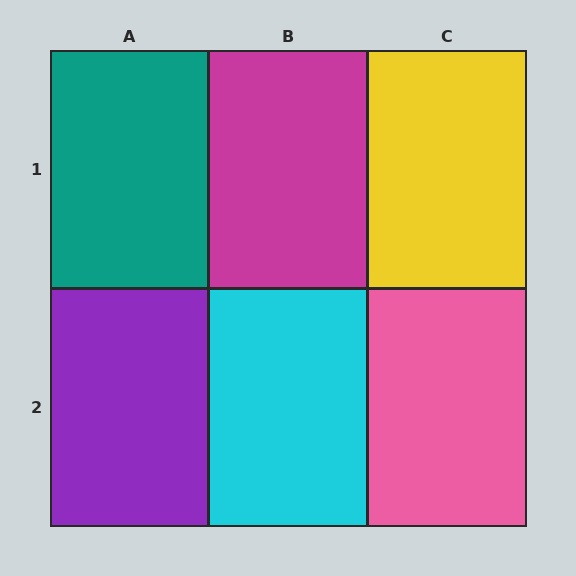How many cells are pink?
1 cell is pink.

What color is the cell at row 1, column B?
Magenta.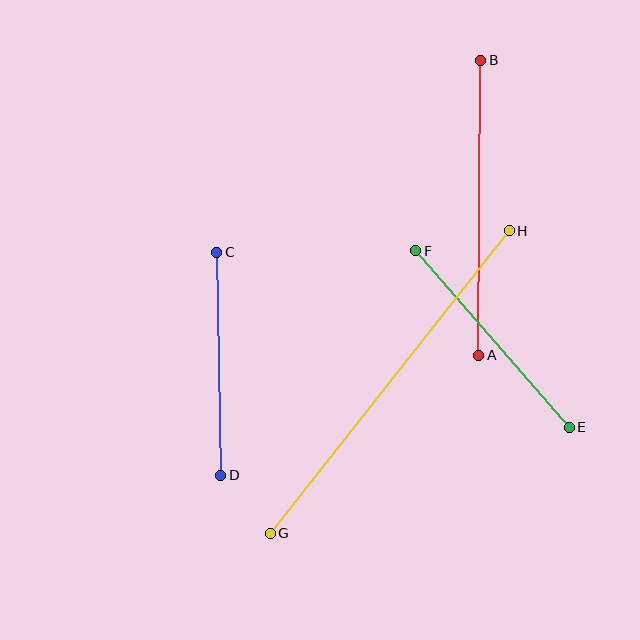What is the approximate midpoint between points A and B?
The midpoint is at approximately (480, 208) pixels.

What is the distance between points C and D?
The distance is approximately 223 pixels.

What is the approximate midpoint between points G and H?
The midpoint is at approximately (390, 382) pixels.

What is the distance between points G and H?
The distance is approximately 386 pixels.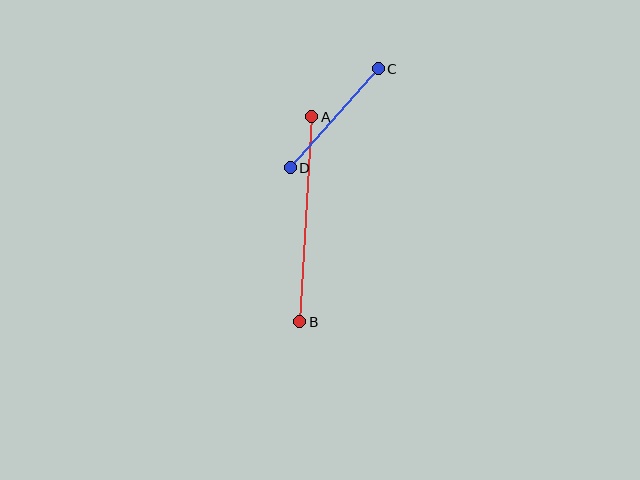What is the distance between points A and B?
The distance is approximately 206 pixels.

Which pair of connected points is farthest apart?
Points A and B are farthest apart.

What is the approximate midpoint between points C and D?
The midpoint is at approximately (334, 118) pixels.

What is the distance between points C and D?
The distance is approximately 132 pixels.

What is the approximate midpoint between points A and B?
The midpoint is at approximately (306, 219) pixels.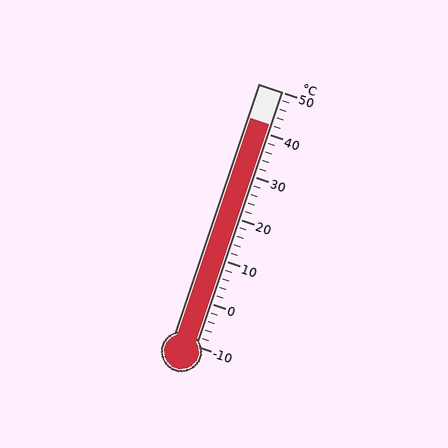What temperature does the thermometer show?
The thermometer shows approximately 42°C.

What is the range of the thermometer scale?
The thermometer scale ranges from -10°C to 50°C.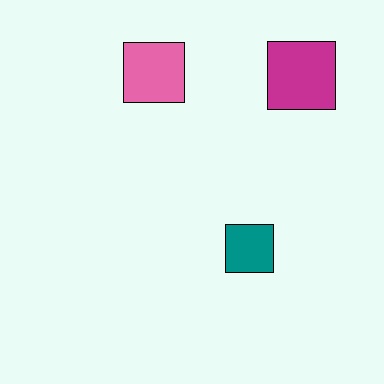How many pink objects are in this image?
There is 1 pink object.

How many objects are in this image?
There are 3 objects.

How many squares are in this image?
There are 3 squares.